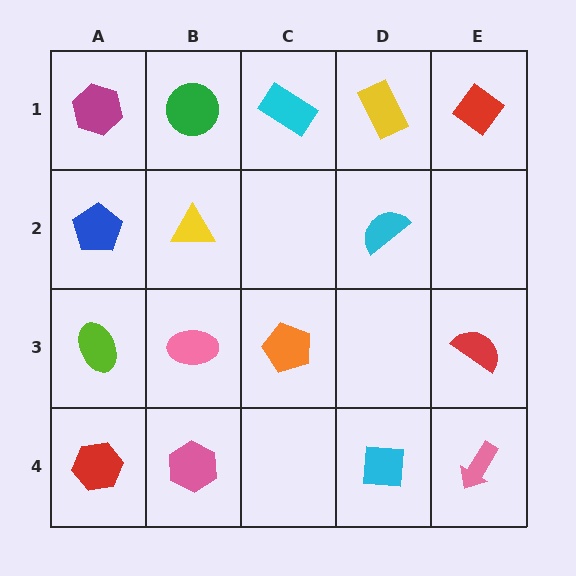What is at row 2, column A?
A blue pentagon.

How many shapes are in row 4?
4 shapes.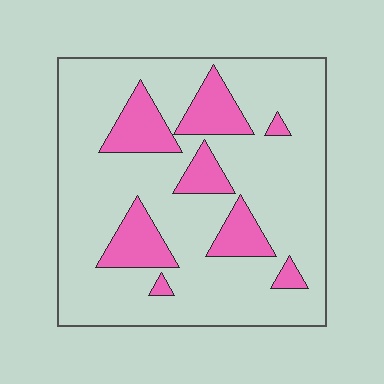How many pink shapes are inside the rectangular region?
8.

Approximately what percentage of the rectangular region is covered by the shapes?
Approximately 20%.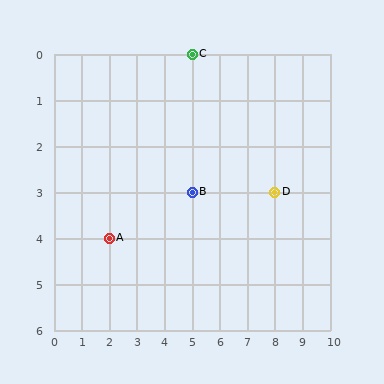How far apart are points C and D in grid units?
Points C and D are 3 columns and 3 rows apart (about 4.2 grid units diagonally).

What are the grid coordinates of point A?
Point A is at grid coordinates (2, 4).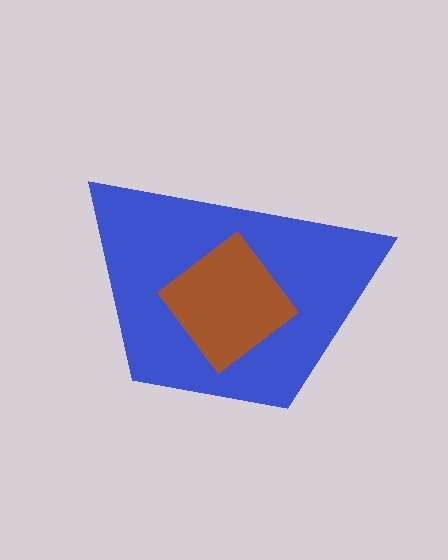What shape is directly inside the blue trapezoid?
The brown diamond.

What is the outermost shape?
The blue trapezoid.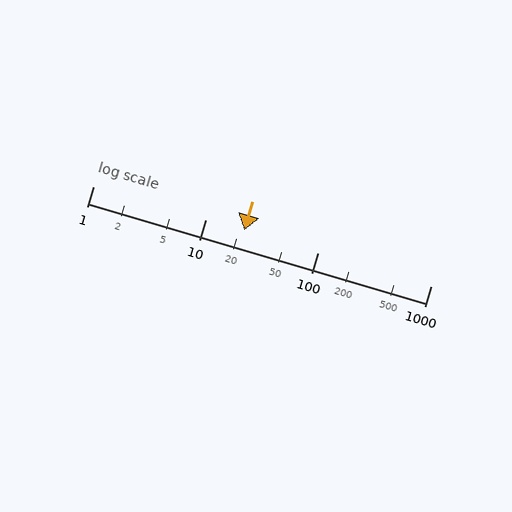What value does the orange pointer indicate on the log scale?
The pointer indicates approximately 22.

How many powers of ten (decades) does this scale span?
The scale spans 3 decades, from 1 to 1000.